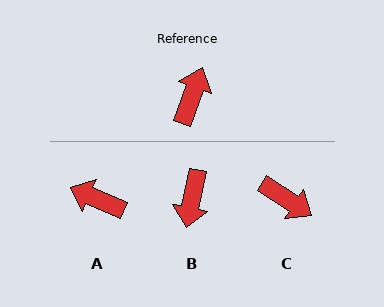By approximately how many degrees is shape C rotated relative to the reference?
Approximately 103 degrees clockwise.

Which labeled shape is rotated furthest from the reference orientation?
B, about 171 degrees away.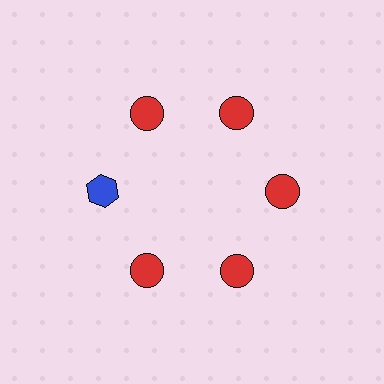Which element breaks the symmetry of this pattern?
The blue hexagon at roughly the 9 o'clock position breaks the symmetry. All other shapes are red circles.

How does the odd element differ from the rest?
It differs in both color (blue instead of red) and shape (hexagon instead of circle).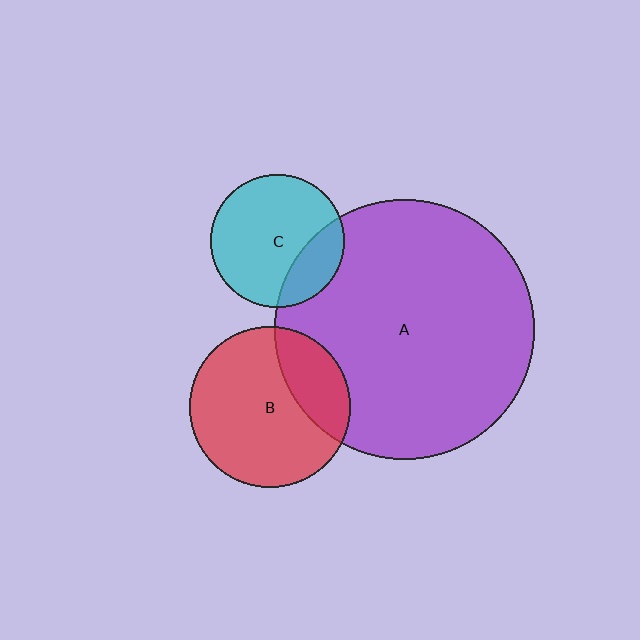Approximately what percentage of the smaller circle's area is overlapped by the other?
Approximately 25%.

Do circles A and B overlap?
Yes.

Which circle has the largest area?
Circle A (purple).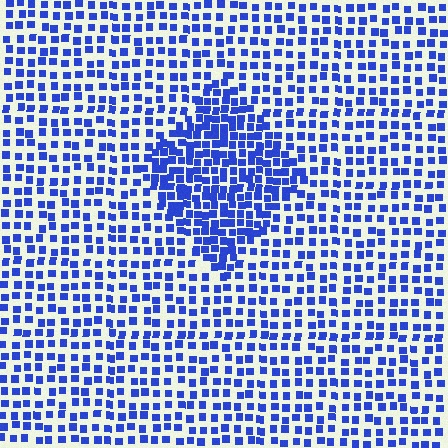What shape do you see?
I see a diamond.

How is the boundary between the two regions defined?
The boundary is defined by a change in element density (approximately 1.8x ratio). All elements are the same color, size, and shape.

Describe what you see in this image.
The image contains small blue elements arranged at two different densities. A diamond-shaped region is visible where the elements are more densely packed than the surrounding area.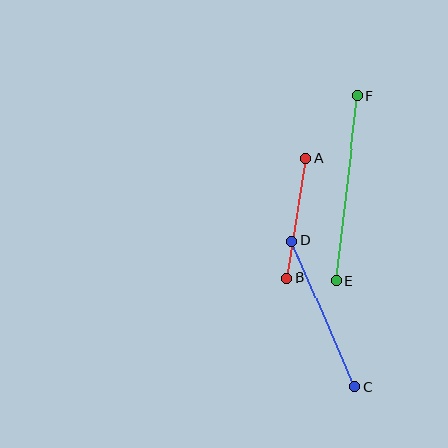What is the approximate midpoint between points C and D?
The midpoint is at approximately (323, 314) pixels.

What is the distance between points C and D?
The distance is approximately 159 pixels.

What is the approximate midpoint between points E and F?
The midpoint is at approximately (347, 188) pixels.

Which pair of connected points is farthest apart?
Points E and F are farthest apart.